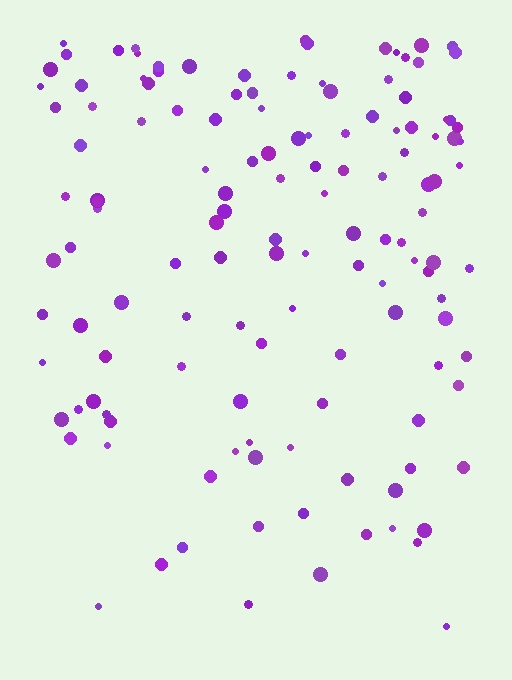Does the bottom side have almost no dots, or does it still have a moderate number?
Still a moderate number, just noticeably fewer than the top.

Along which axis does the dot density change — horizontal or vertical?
Vertical.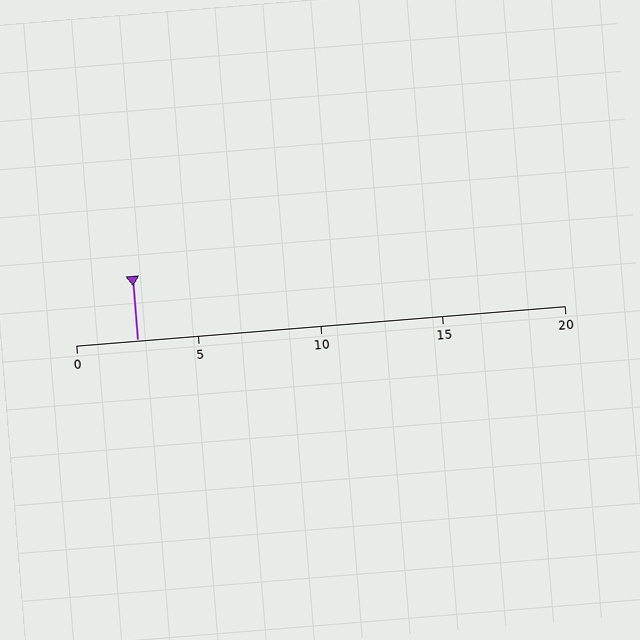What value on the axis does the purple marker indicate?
The marker indicates approximately 2.5.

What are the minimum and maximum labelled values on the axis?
The axis runs from 0 to 20.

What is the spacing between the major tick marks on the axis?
The major ticks are spaced 5 apart.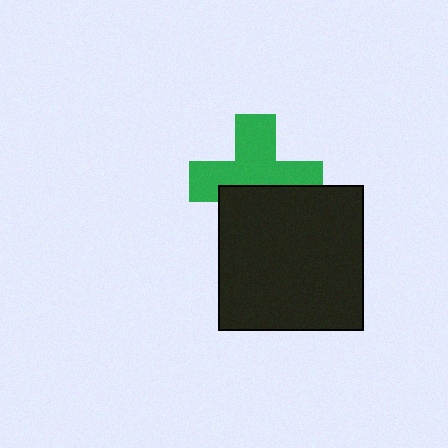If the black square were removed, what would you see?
You would see the complete green cross.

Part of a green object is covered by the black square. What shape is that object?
It is a cross.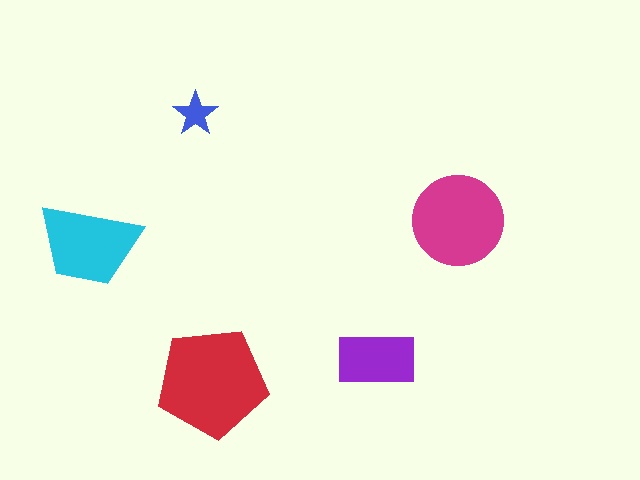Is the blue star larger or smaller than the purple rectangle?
Smaller.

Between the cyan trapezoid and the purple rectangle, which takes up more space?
The cyan trapezoid.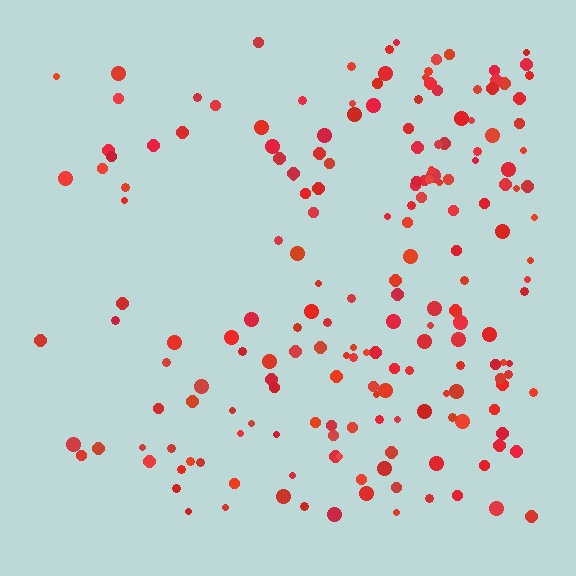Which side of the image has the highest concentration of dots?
The right.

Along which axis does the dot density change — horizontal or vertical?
Horizontal.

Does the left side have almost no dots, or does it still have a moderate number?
Still a moderate number, just noticeably fewer than the right.